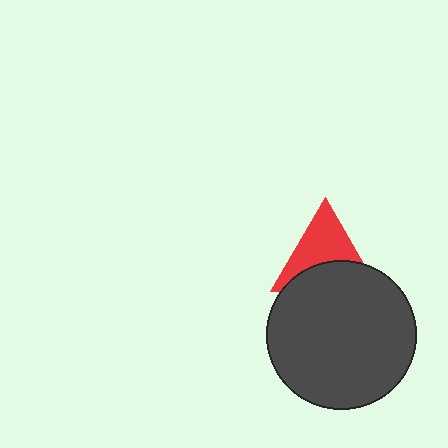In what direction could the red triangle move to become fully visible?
The red triangle could move up. That would shift it out from behind the dark gray circle entirely.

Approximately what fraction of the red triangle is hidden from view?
Roughly 43% of the red triangle is hidden behind the dark gray circle.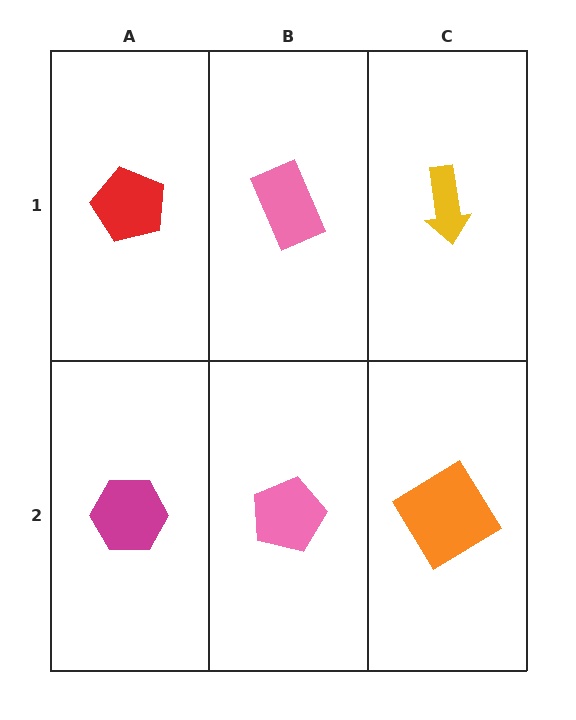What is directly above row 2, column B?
A pink rectangle.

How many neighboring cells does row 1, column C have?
2.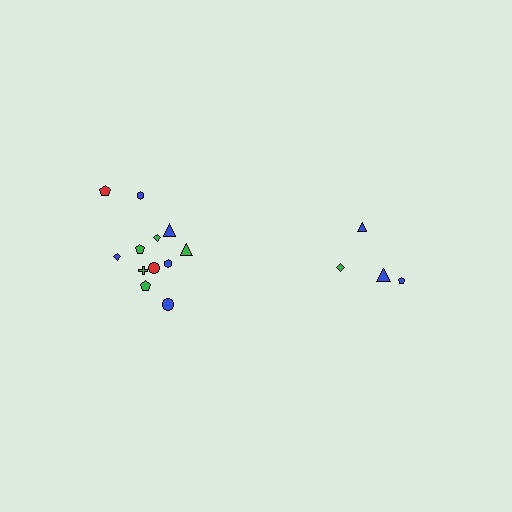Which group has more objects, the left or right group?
The left group.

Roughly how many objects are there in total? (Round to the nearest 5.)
Roughly 15 objects in total.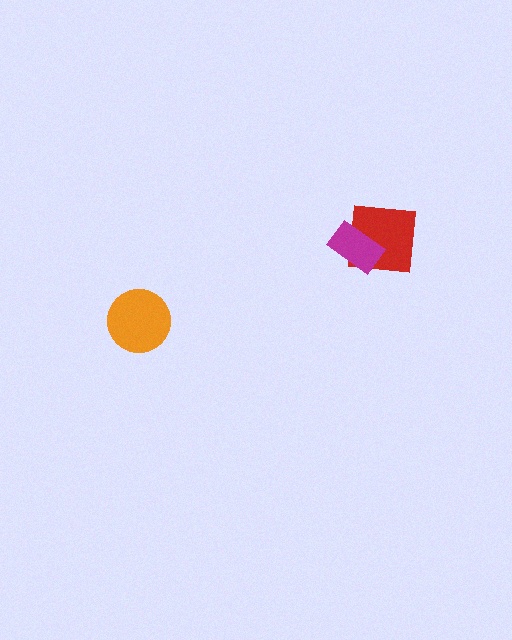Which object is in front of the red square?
The magenta rectangle is in front of the red square.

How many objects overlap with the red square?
1 object overlaps with the red square.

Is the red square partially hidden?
Yes, it is partially covered by another shape.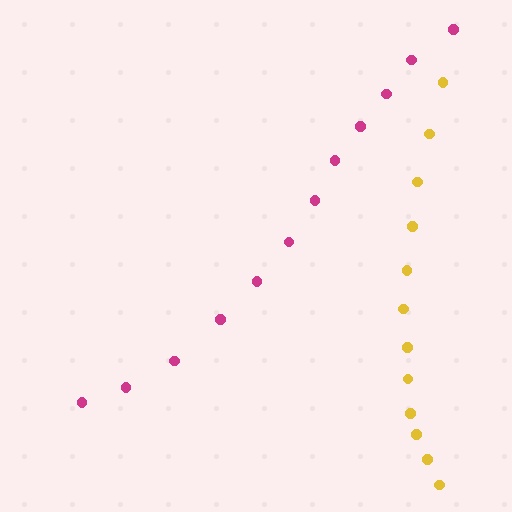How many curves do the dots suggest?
There are 2 distinct paths.